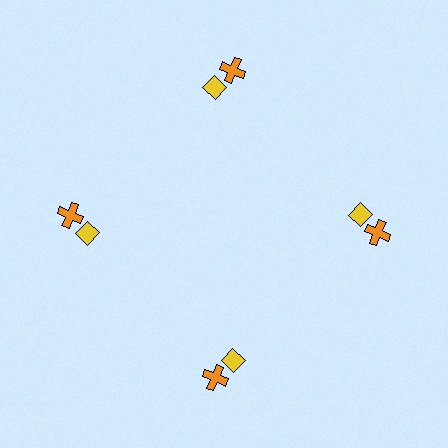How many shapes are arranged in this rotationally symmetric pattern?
There are 8 shapes, arranged in 4 groups of 2.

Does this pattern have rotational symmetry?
Yes, this pattern has 4-fold rotational symmetry. It looks the same after rotating 90 degrees around the center.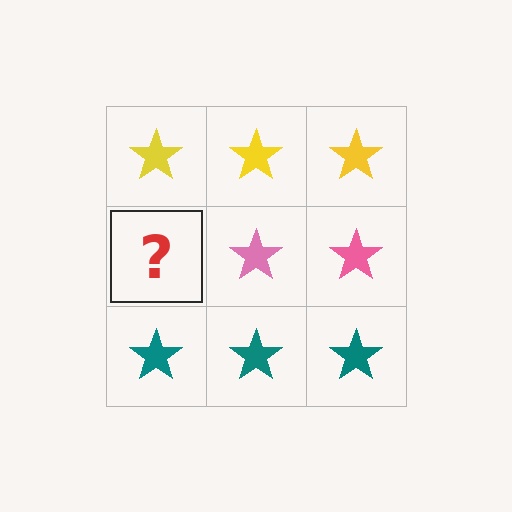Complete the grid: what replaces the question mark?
The question mark should be replaced with a pink star.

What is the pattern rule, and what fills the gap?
The rule is that each row has a consistent color. The gap should be filled with a pink star.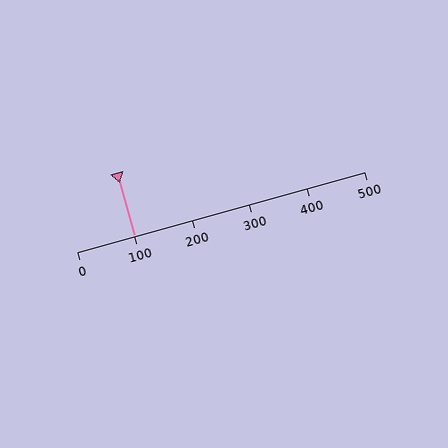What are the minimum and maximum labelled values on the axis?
The axis runs from 0 to 500.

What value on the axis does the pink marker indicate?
The marker indicates approximately 100.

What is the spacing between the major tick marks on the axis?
The major ticks are spaced 100 apart.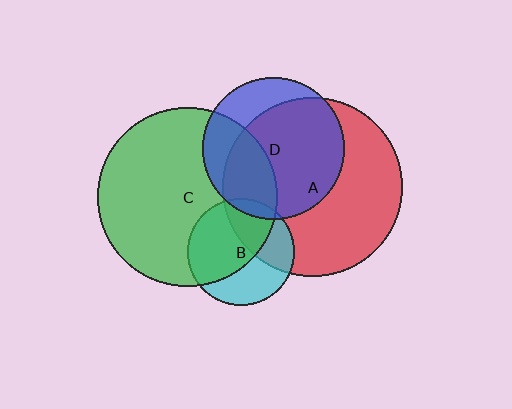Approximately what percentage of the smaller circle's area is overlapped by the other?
Approximately 20%.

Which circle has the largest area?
Circle A (red).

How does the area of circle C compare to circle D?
Approximately 1.6 times.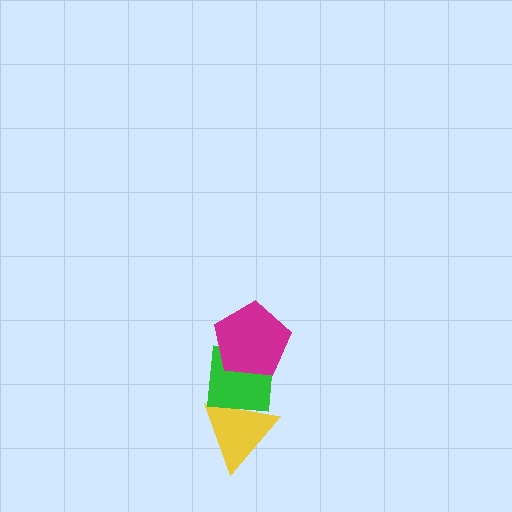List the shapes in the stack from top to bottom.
From top to bottom: the magenta pentagon, the green square, the yellow triangle.